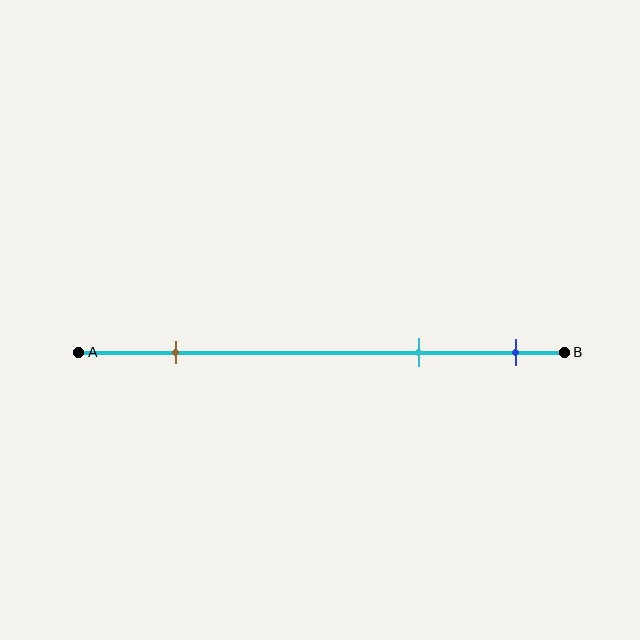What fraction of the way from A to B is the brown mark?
The brown mark is approximately 20% (0.2) of the way from A to B.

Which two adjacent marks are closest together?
The cyan and blue marks are the closest adjacent pair.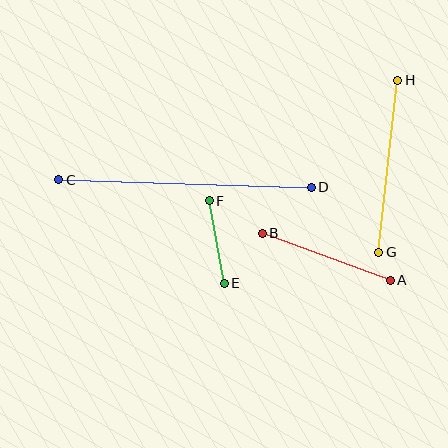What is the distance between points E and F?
The distance is approximately 84 pixels.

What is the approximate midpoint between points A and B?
The midpoint is at approximately (326, 257) pixels.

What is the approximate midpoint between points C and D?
The midpoint is at approximately (185, 184) pixels.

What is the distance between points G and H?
The distance is approximately 173 pixels.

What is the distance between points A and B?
The distance is approximately 136 pixels.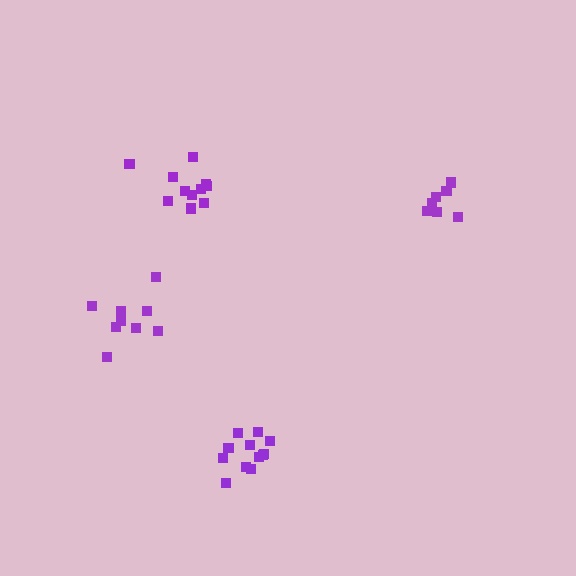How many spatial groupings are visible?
There are 4 spatial groupings.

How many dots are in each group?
Group 1: 7 dots, Group 2: 12 dots, Group 3: 11 dots, Group 4: 9 dots (39 total).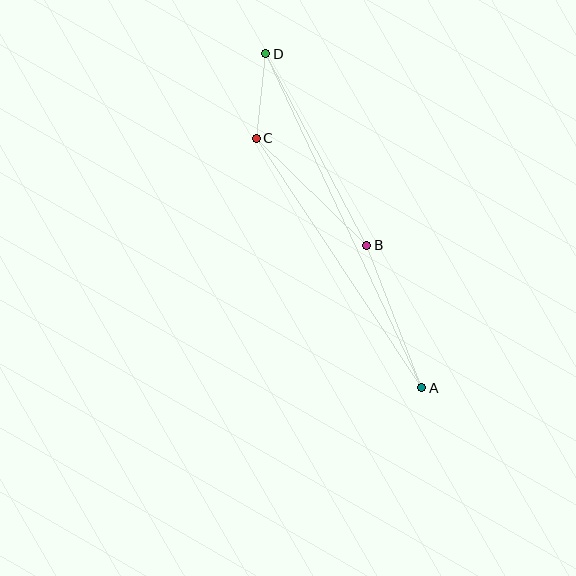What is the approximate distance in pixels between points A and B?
The distance between A and B is approximately 153 pixels.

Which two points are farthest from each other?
Points A and D are farthest from each other.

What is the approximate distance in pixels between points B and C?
The distance between B and C is approximately 154 pixels.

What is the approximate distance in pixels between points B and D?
The distance between B and D is approximately 216 pixels.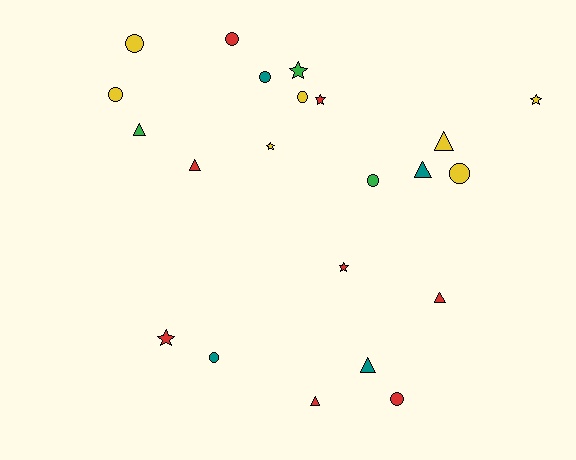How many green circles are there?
There is 1 green circle.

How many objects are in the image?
There are 22 objects.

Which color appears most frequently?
Red, with 8 objects.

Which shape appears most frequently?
Circle, with 9 objects.